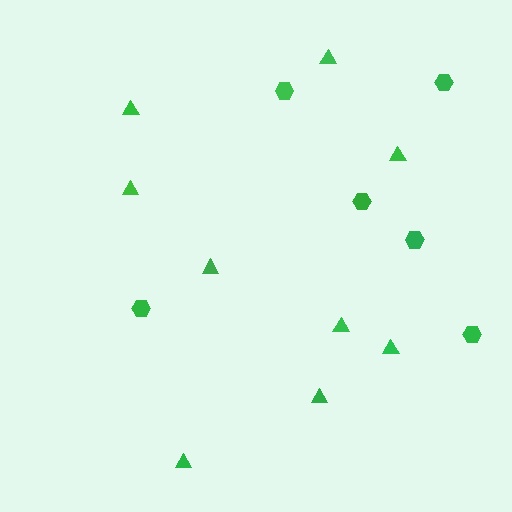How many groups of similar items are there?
There are 2 groups: one group of triangles (9) and one group of hexagons (6).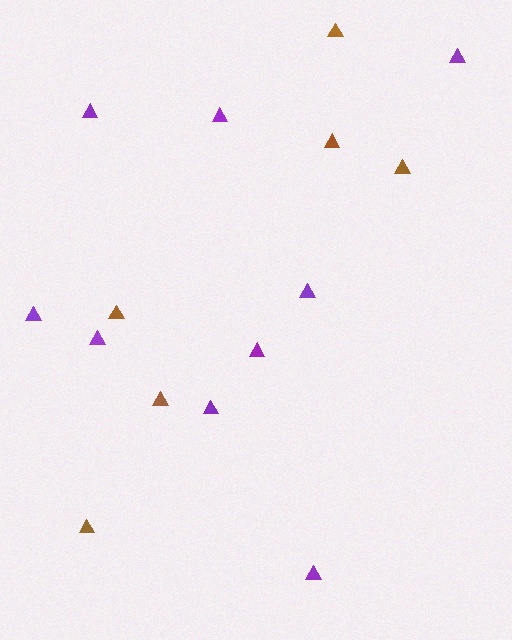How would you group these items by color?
There are 2 groups: one group of purple triangles (9) and one group of brown triangles (6).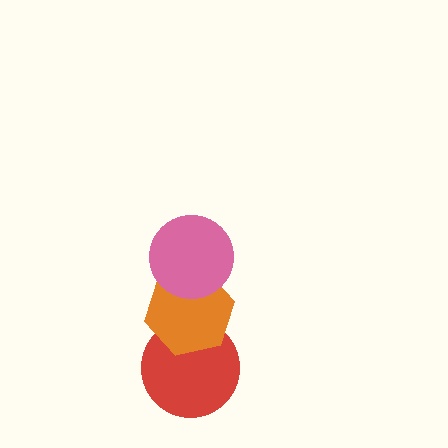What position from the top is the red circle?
The red circle is 3rd from the top.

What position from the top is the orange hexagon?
The orange hexagon is 2nd from the top.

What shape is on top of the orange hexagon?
The pink circle is on top of the orange hexagon.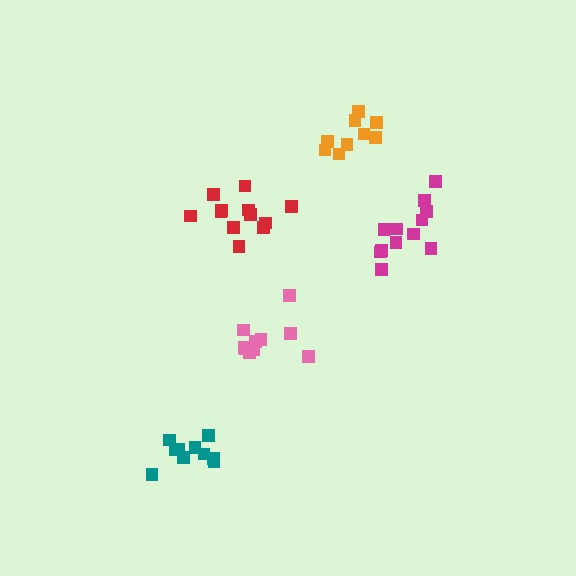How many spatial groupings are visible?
There are 5 spatial groupings.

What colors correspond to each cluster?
The clusters are colored: red, magenta, orange, teal, pink.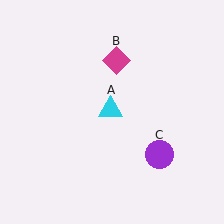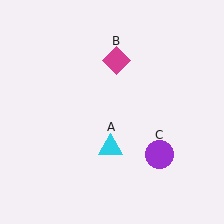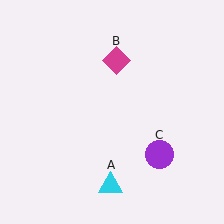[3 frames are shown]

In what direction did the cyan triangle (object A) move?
The cyan triangle (object A) moved down.